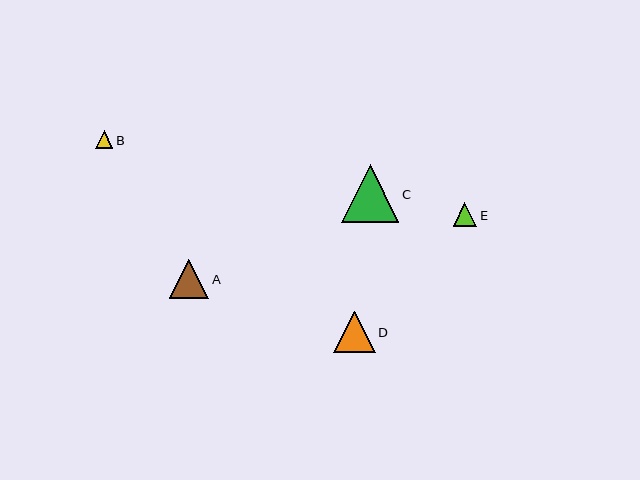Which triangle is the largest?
Triangle C is the largest with a size of approximately 58 pixels.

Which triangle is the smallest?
Triangle B is the smallest with a size of approximately 17 pixels.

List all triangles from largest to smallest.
From largest to smallest: C, D, A, E, B.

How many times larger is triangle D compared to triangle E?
Triangle D is approximately 1.7 times the size of triangle E.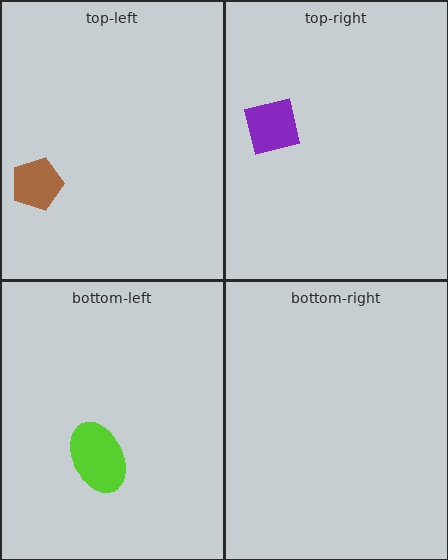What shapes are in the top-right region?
The purple square.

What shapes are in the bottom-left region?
The lime ellipse.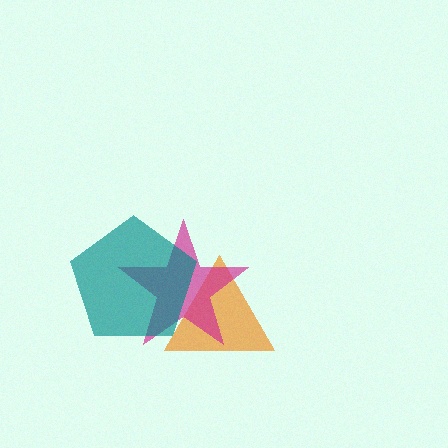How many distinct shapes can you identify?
There are 3 distinct shapes: an orange triangle, a magenta star, a teal pentagon.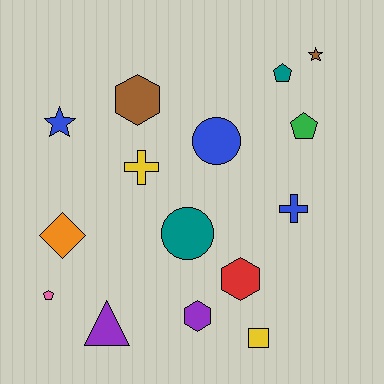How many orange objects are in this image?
There is 1 orange object.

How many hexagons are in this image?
There are 3 hexagons.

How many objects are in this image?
There are 15 objects.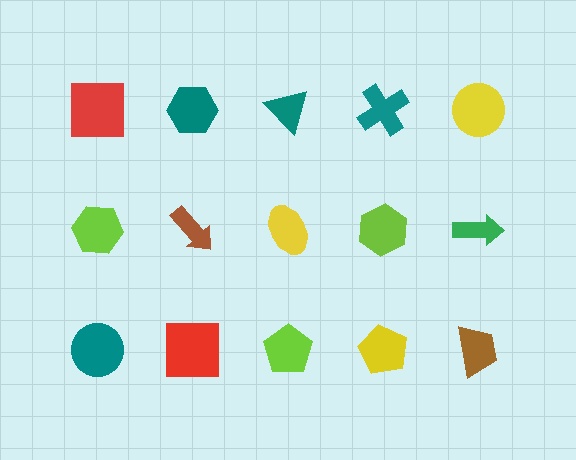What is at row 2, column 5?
A green arrow.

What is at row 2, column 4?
A lime hexagon.